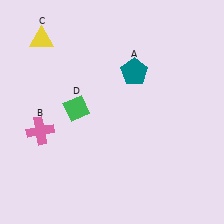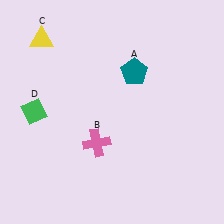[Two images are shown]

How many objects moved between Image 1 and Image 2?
2 objects moved between the two images.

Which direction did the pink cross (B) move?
The pink cross (B) moved right.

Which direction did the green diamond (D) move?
The green diamond (D) moved left.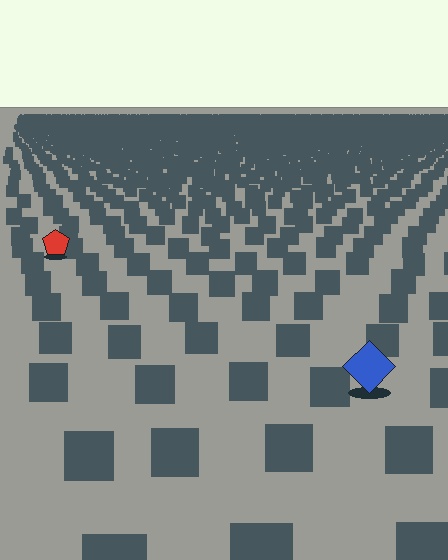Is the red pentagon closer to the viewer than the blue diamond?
No. The blue diamond is closer — you can tell from the texture gradient: the ground texture is coarser near it.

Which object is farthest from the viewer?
The red pentagon is farthest from the viewer. It appears smaller and the ground texture around it is denser.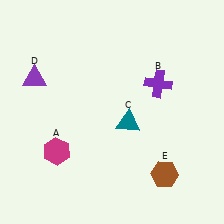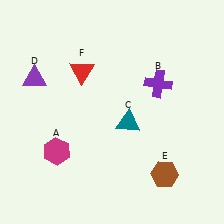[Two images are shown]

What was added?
A red triangle (F) was added in Image 2.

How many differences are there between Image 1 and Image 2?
There is 1 difference between the two images.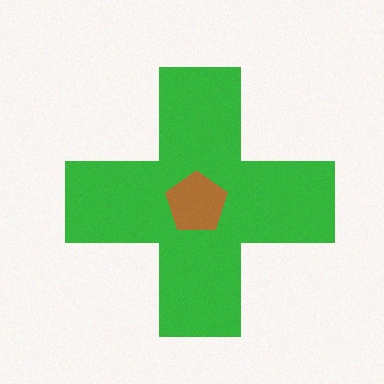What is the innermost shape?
The brown pentagon.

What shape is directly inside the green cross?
The brown pentagon.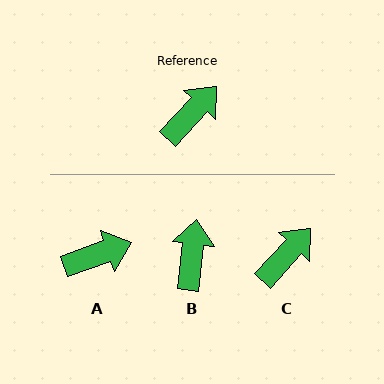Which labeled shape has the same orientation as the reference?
C.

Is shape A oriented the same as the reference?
No, it is off by about 28 degrees.